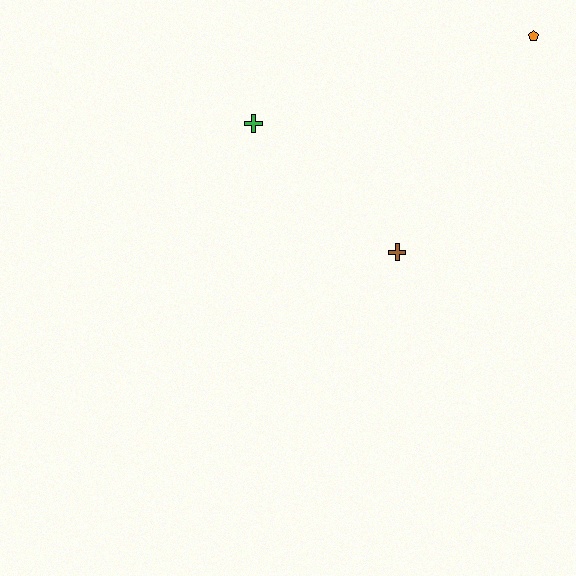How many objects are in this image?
There are 3 objects.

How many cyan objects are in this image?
There are no cyan objects.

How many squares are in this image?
There are no squares.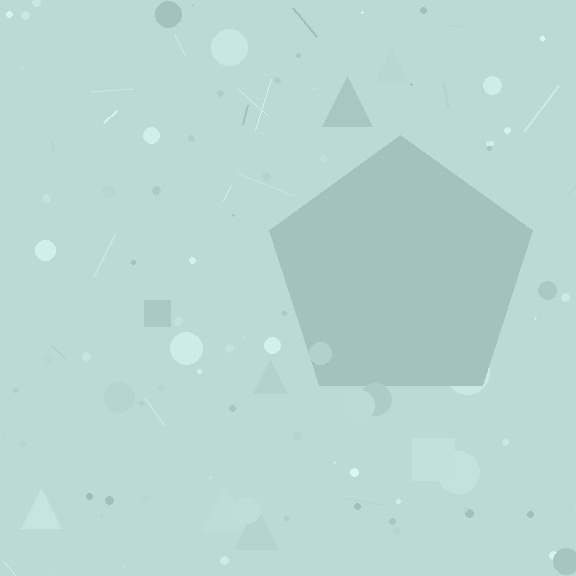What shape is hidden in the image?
A pentagon is hidden in the image.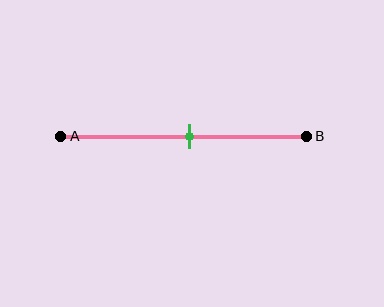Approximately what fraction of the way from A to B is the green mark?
The green mark is approximately 50% of the way from A to B.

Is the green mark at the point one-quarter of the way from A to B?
No, the mark is at about 50% from A, not at the 25% one-quarter point.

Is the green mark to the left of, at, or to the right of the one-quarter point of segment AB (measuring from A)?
The green mark is to the right of the one-quarter point of segment AB.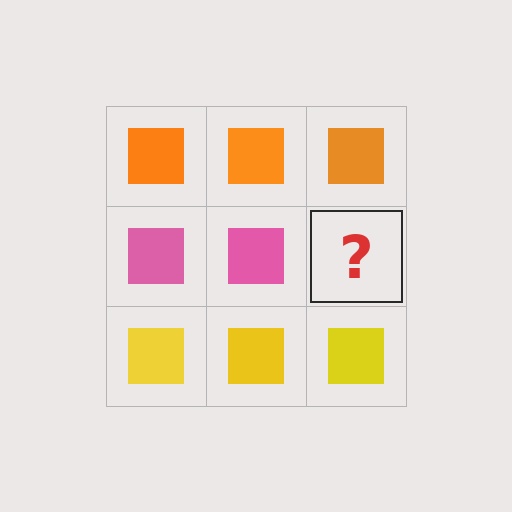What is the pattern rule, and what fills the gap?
The rule is that each row has a consistent color. The gap should be filled with a pink square.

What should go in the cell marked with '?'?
The missing cell should contain a pink square.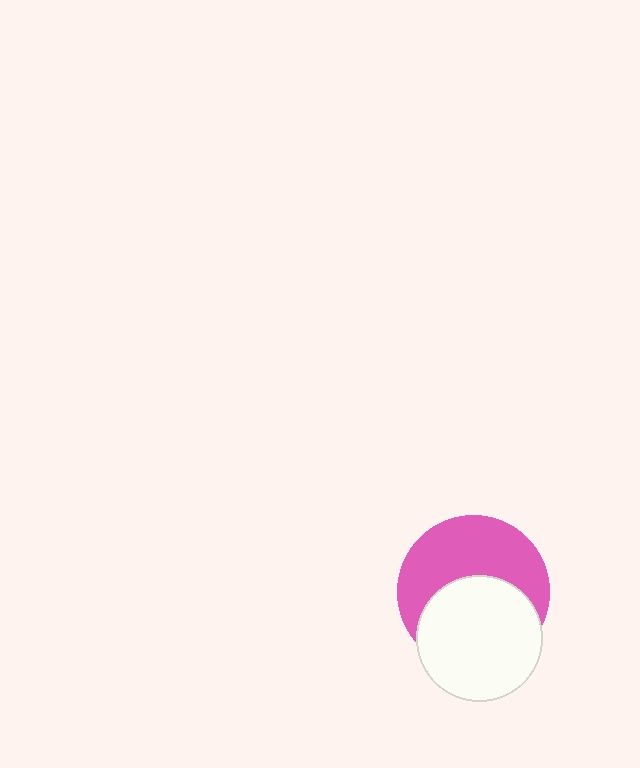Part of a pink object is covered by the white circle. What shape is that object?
It is a circle.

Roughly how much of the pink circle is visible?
About half of it is visible (roughly 52%).